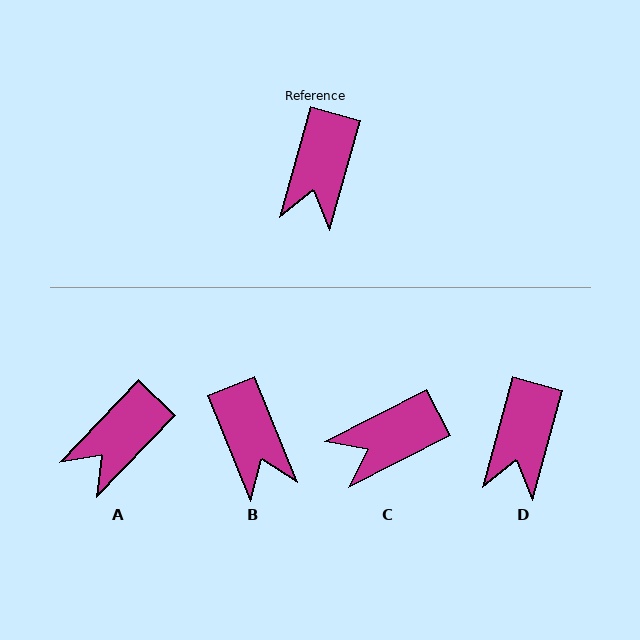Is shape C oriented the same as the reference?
No, it is off by about 47 degrees.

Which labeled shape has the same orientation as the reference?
D.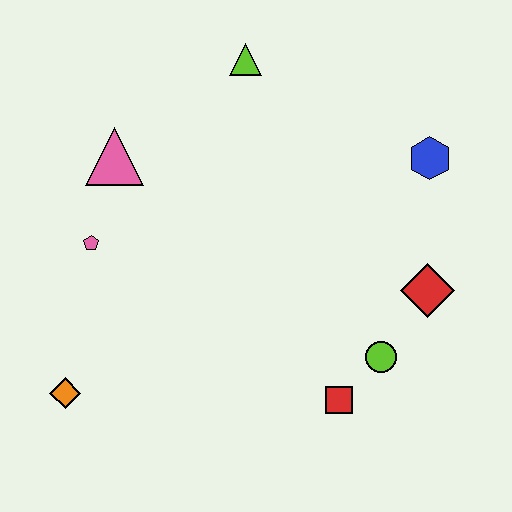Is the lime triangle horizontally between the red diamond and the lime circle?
No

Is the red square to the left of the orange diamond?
No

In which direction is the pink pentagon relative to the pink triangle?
The pink pentagon is below the pink triangle.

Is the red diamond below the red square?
No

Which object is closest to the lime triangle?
The pink triangle is closest to the lime triangle.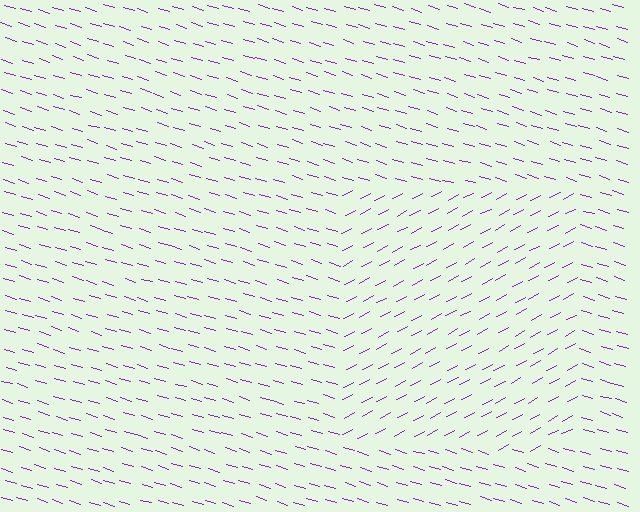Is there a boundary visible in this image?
Yes, there is a texture boundary formed by a change in line orientation.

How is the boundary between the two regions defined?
The boundary is defined purely by a change in line orientation (approximately 45 degrees difference). All lines are the same color and thickness.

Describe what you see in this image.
The image is filled with small purple line segments. A rectangle region in the image has lines oriented differently from the surrounding lines, creating a visible texture boundary.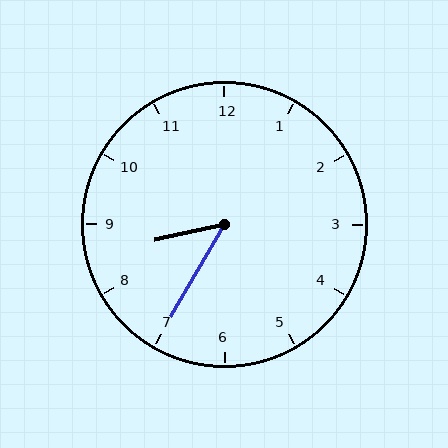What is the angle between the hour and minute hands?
Approximately 48 degrees.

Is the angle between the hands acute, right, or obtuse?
It is acute.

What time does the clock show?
8:35.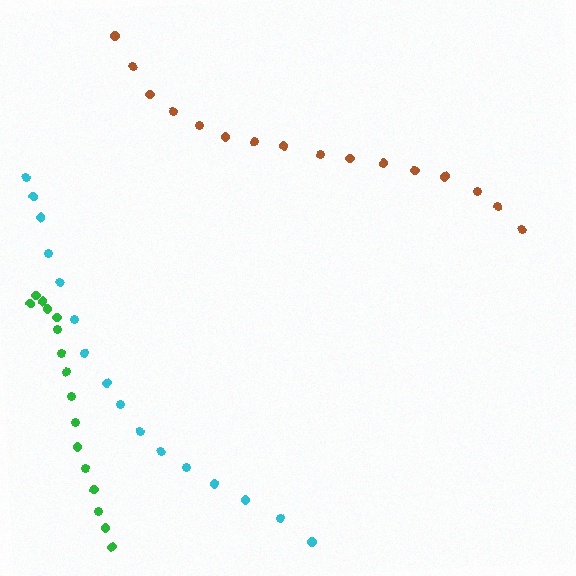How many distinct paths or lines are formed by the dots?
There are 3 distinct paths.